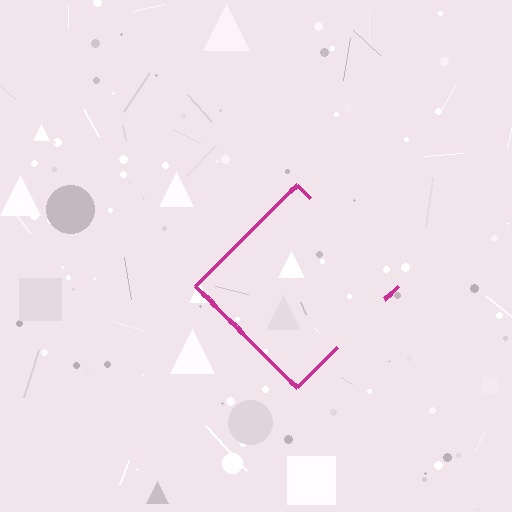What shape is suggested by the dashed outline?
The dashed outline suggests a diamond.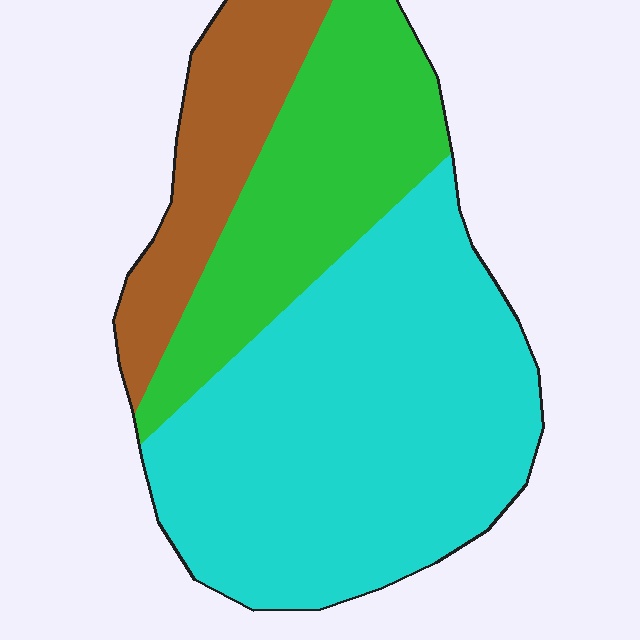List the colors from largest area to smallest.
From largest to smallest: cyan, green, brown.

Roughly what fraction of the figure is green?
Green covers about 25% of the figure.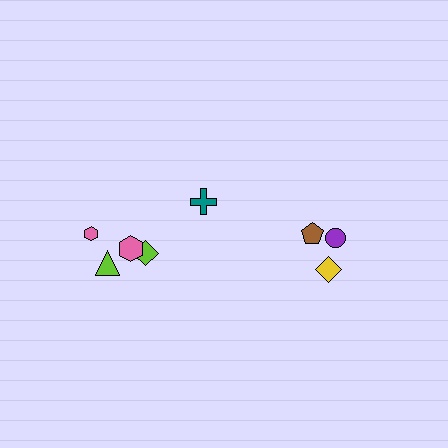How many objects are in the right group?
There are 3 objects.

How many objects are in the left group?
There are 5 objects.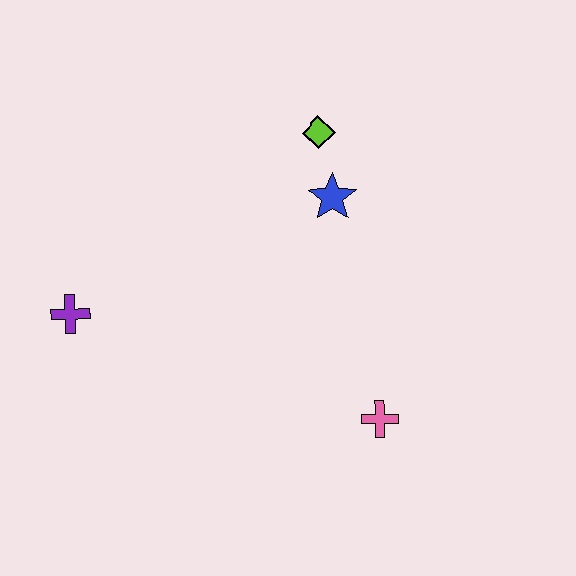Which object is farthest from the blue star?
The purple cross is farthest from the blue star.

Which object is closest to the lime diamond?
The blue star is closest to the lime diamond.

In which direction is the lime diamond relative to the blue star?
The lime diamond is above the blue star.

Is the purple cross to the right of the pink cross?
No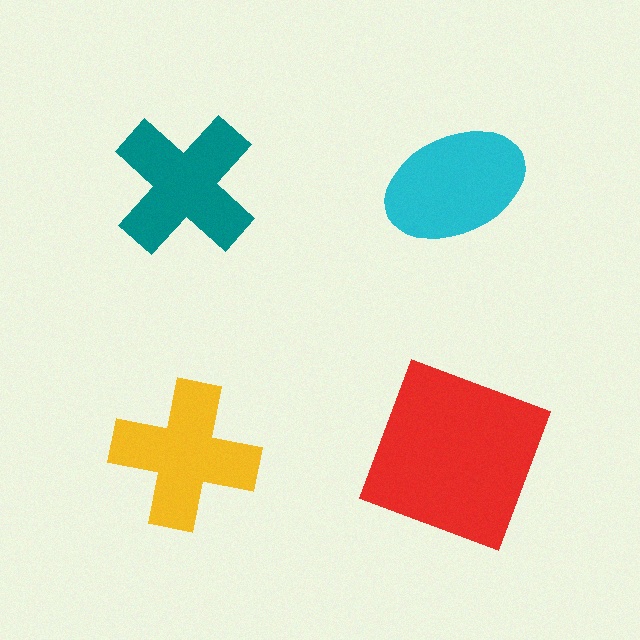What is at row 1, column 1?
A teal cross.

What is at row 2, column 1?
A yellow cross.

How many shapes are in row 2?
2 shapes.